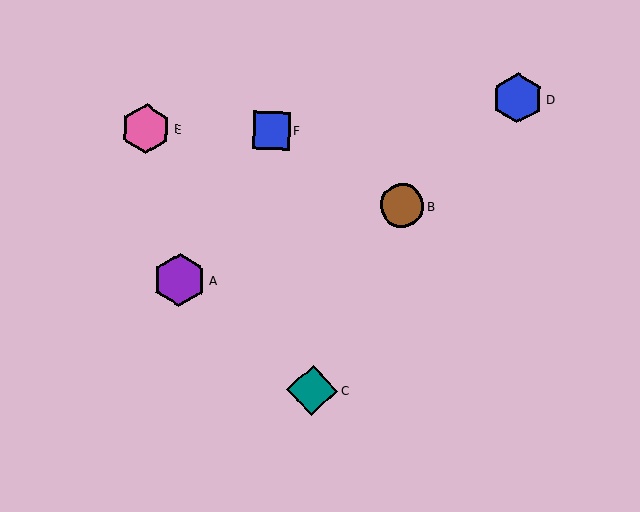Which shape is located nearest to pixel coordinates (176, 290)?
The purple hexagon (labeled A) at (180, 280) is nearest to that location.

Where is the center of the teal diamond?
The center of the teal diamond is at (312, 390).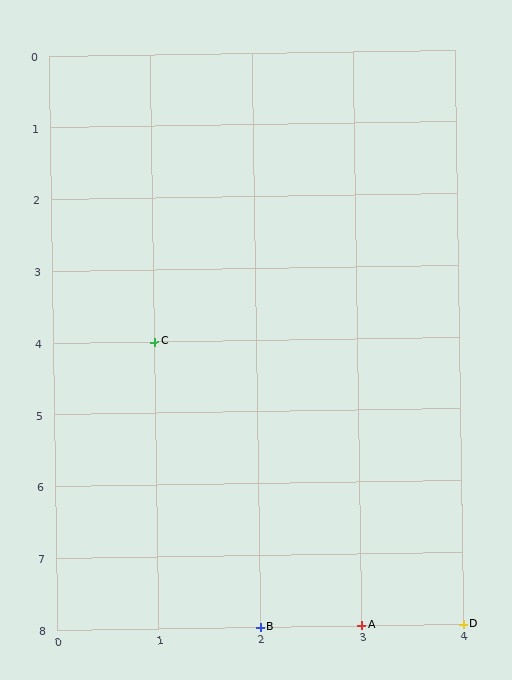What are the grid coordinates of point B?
Point B is at grid coordinates (2, 8).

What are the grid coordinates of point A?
Point A is at grid coordinates (3, 8).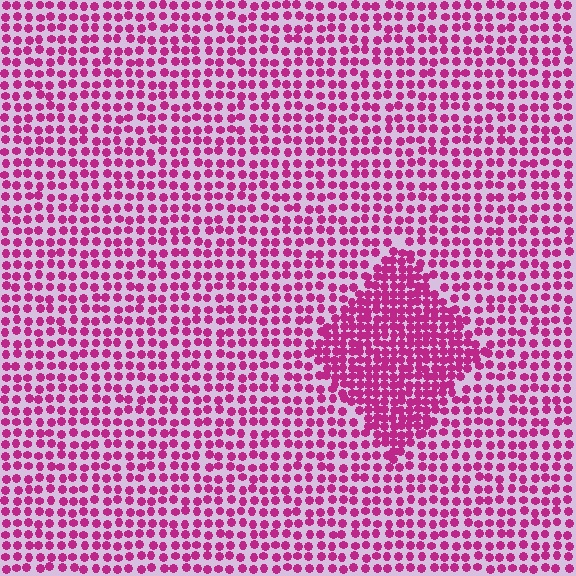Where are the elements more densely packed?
The elements are more densely packed inside the diamond boundary.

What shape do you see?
I see a diamond.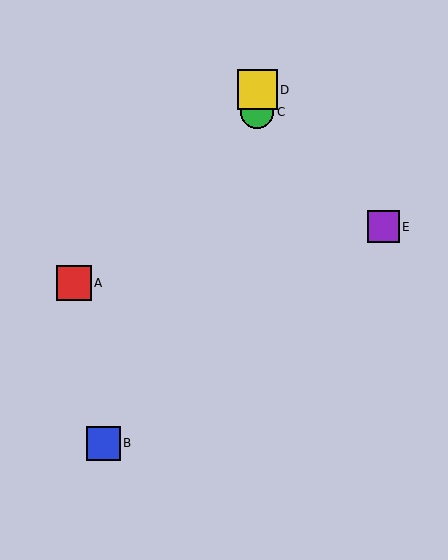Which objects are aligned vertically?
Objects C, D are aligned vertically.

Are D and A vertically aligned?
No, D is at x≈257 and A is at x≈74.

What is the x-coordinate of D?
Object D is at x≈257.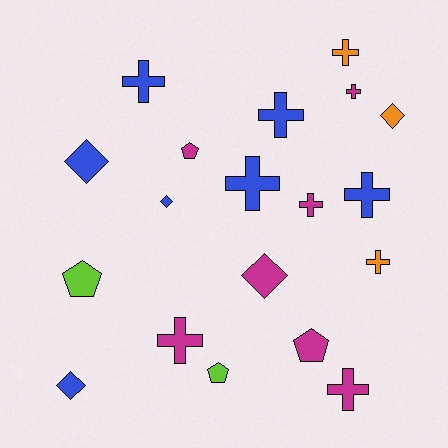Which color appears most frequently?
Magenta, with 7 objects.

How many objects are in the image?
There are 19 objects.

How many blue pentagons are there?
There are no blue pentagons.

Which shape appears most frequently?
Cross, with 10 objects.